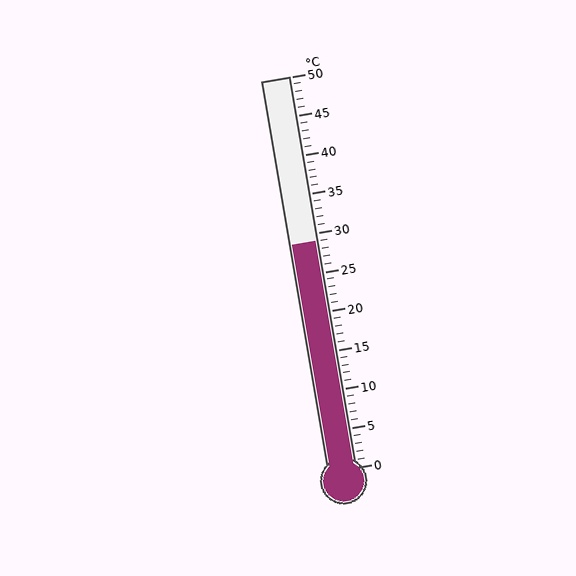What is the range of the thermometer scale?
The thermometer scale ranges from 0°C to 50°C.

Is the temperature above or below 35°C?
The temperature is below 35°C.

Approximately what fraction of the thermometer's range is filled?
The thermometer is filled to approximately 60% of its range.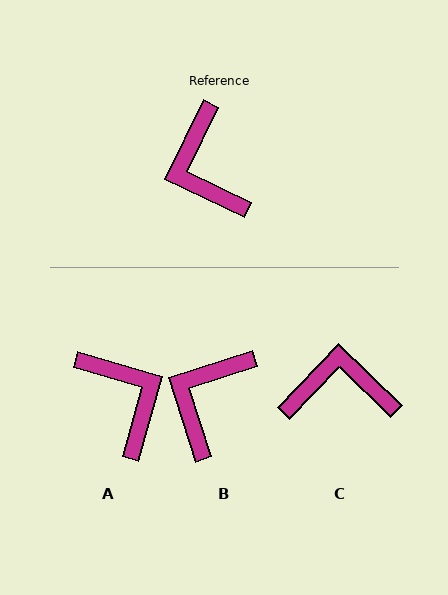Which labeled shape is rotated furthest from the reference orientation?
A, about 171 degrees away.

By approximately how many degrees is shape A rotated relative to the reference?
Approximately 171 degrees clockwise.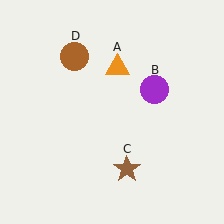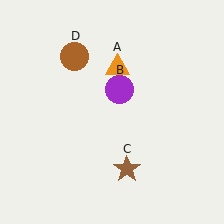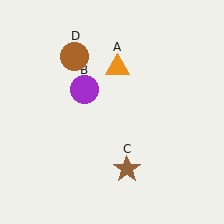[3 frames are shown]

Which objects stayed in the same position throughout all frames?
Orange triangle (object A) and brown star (object C) and brown circle (object D) remained stationary.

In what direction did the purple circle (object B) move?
The purple circle (object B) moved left.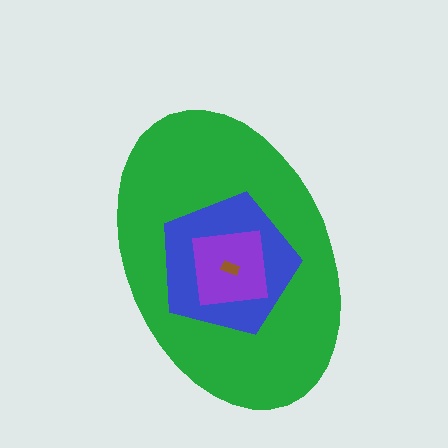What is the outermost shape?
The green ellipse.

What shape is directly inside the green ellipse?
The blue pentagon.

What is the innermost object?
The brown rectangle.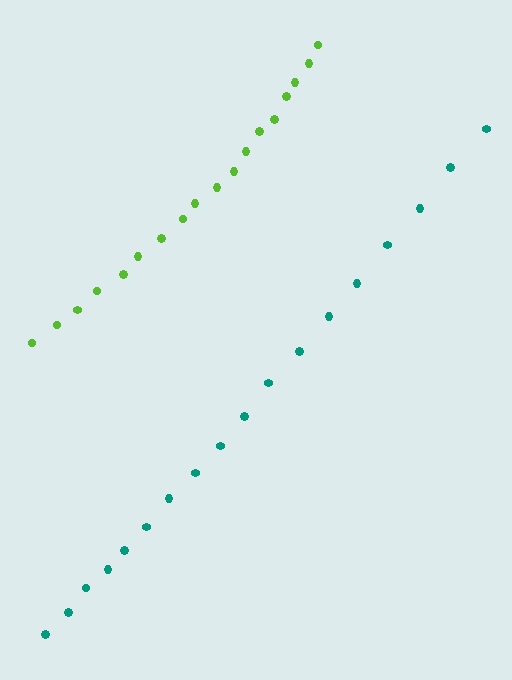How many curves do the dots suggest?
There are 2 distinct paths.